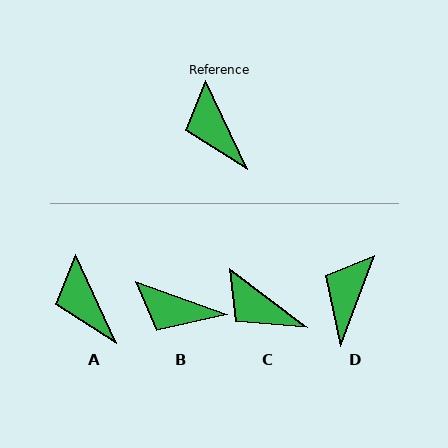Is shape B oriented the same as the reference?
No, it is off by about 45 degrees.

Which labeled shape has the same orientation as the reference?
A.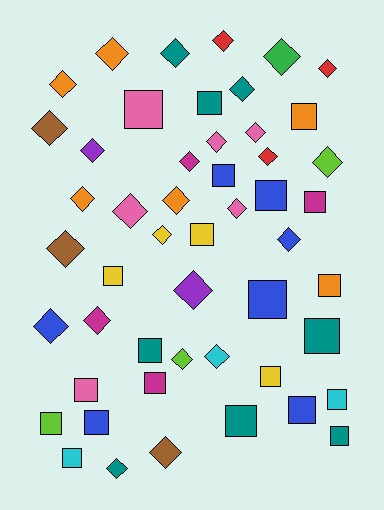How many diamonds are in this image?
There are 28 diamonds.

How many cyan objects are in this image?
There are 3 cyan objects.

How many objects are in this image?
There are 50 objects.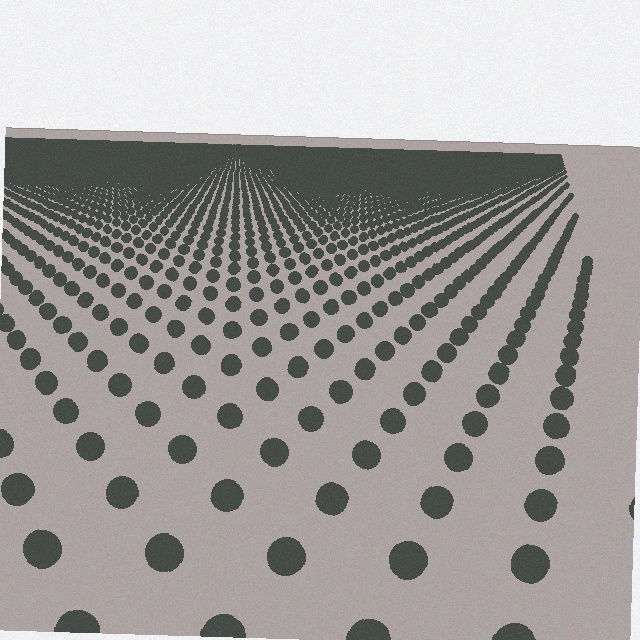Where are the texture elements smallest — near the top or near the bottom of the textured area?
Near the top.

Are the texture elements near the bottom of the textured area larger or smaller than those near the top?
Larger. Near the bottom, elements are closer to the viewer and appear at a bigger on-screen size.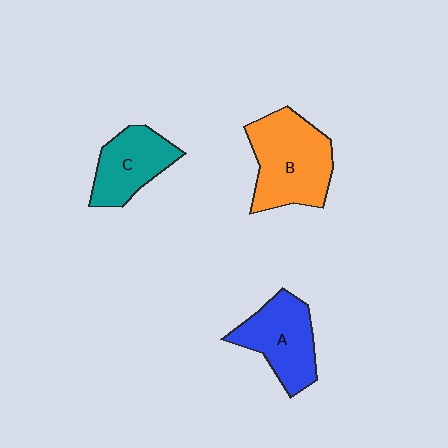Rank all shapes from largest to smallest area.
From largest to smallest: B (orange), A (blue), C (teal).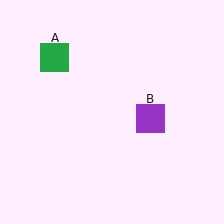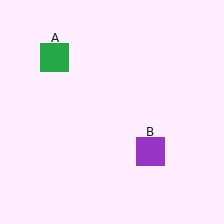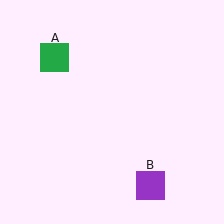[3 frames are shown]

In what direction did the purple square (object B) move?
The purple square (object B) moved down.